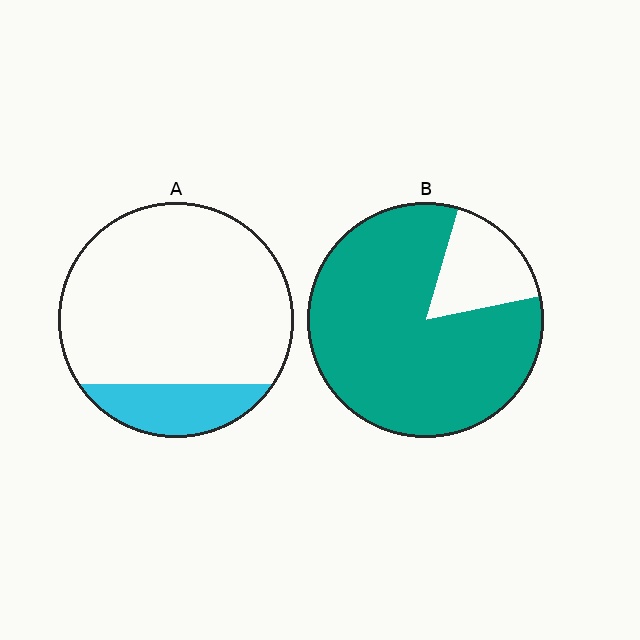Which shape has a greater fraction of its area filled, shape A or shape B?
Shape B.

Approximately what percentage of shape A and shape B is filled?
A is approximately 15% and B is approximately 85%.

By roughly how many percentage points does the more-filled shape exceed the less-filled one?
By roughly 65 percentage points (B over A).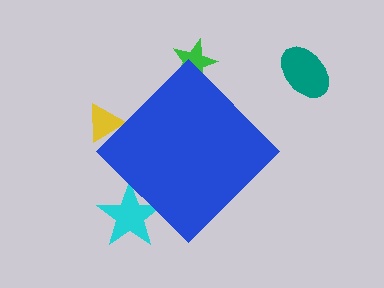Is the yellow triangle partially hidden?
Yes, the yellow triangle is partially hidden behind the blue diamond.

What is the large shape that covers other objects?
A blue diamond.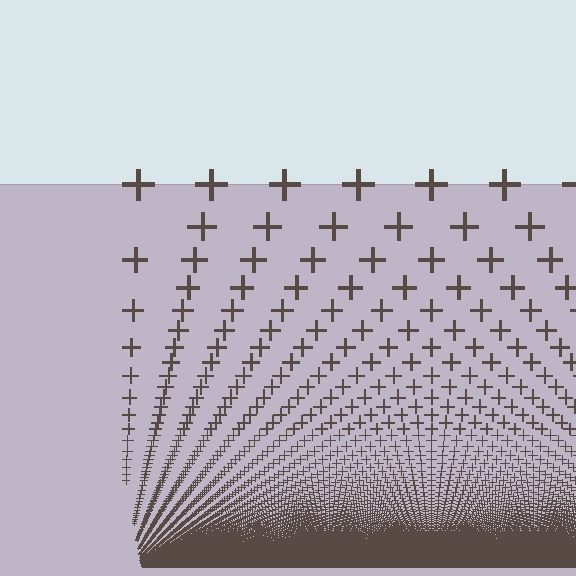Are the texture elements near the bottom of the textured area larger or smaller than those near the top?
Smaller. The gradient is inverted — elements near the bottom are smaller and denser.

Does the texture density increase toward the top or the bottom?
Density increases toward the bottom.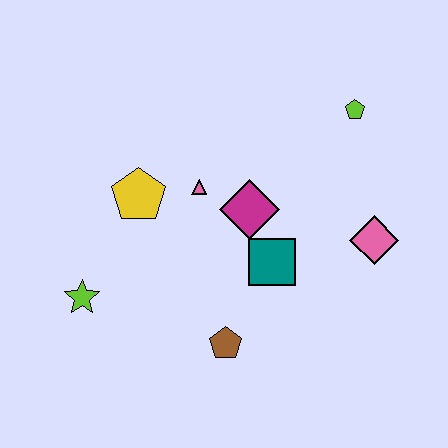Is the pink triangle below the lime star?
No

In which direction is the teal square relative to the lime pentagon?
The teal square is below the lime pentagon.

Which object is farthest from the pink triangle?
The pink diamond is farthest from the pink triangle.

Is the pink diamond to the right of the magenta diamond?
Yes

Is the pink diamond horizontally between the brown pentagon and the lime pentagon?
No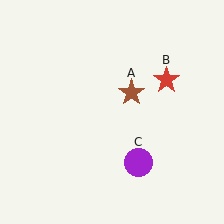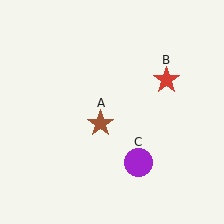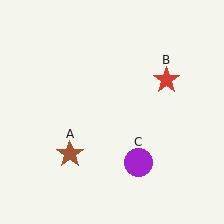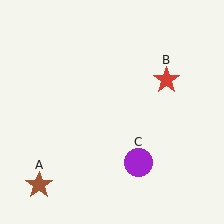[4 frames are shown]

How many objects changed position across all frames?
1 object changed position: brown star (object A).